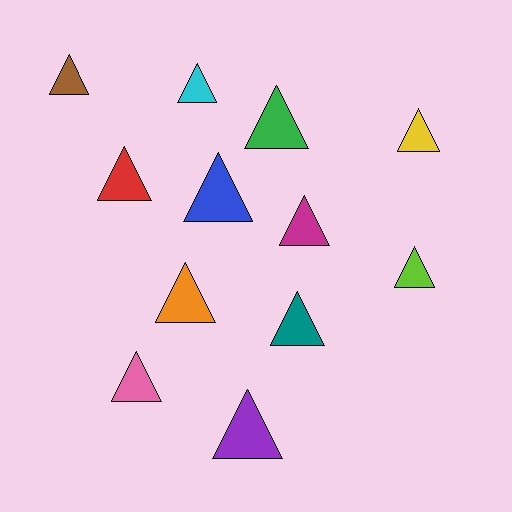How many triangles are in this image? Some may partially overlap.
There are 12 triangles.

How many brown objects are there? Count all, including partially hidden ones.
There is 1 brown object.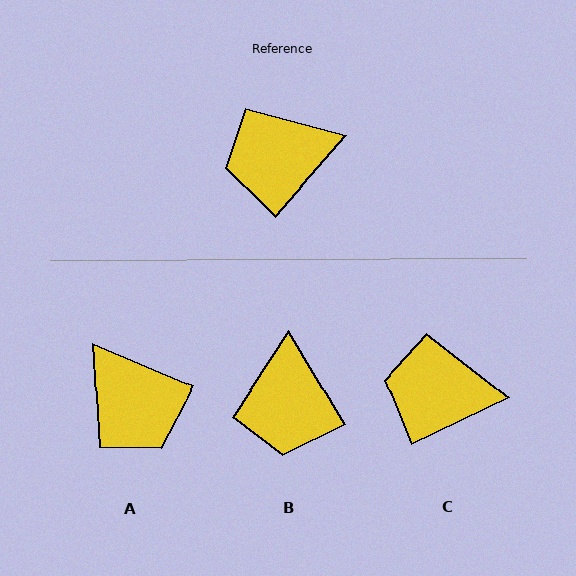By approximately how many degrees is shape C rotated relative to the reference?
Approximately 23 degrees clockwise.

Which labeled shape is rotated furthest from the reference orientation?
A, about 108 degrees away.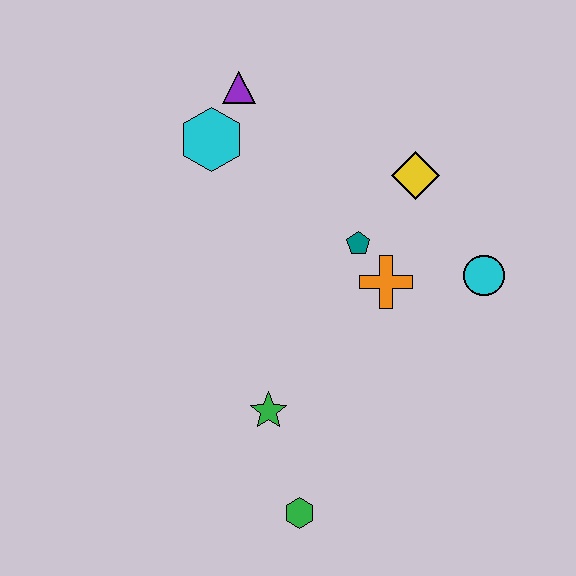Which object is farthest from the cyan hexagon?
The green hexagon is farthest from the cyan hexagon.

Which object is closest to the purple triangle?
The cyan hexagon is closest to the purple triangle.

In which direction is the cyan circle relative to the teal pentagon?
The cyan circle is to the right of the teal pentagon.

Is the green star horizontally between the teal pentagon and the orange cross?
No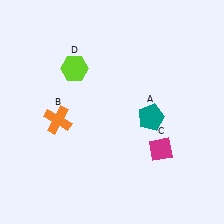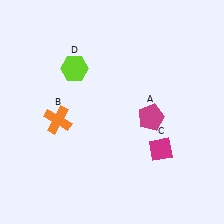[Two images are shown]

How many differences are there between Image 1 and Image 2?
There is 1 difference between the two images.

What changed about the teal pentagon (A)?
In Image 1, A is teal. In Image 2, it changed to magenta.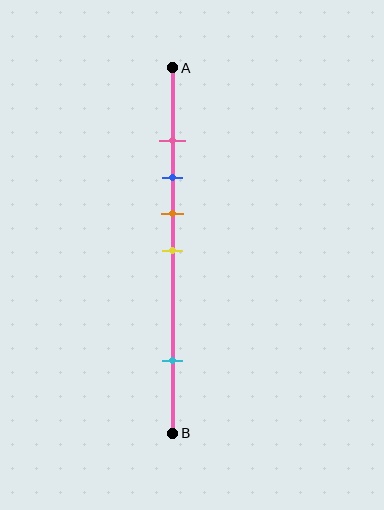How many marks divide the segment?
There are 5 marks dividing the segment.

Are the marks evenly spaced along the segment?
No, the marks are not evenly spaced.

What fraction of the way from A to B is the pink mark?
The pink mark is approximately 20% (0.2) of the way from A to B.